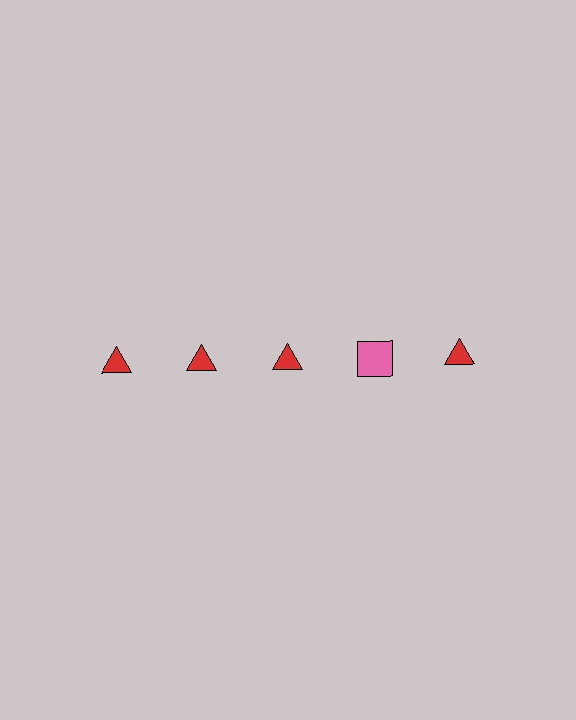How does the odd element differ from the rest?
It differs in both color (pink instead of red) and shape (square instead of triangle).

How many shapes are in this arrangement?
There are 5 shapes arranged in a grid pattern.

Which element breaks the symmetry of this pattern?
The pink square in the top row, second from right column breaks the symmetry. All other shapes are red triangles.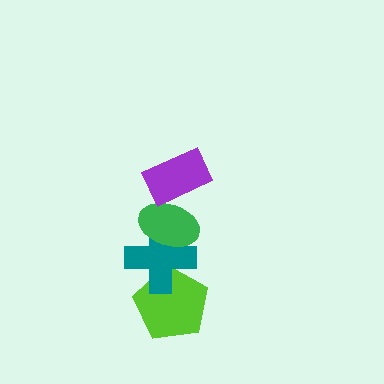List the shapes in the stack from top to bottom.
From top to bottom: the purple rectangle, the green ellipse, the teal cross, the lime pentagon.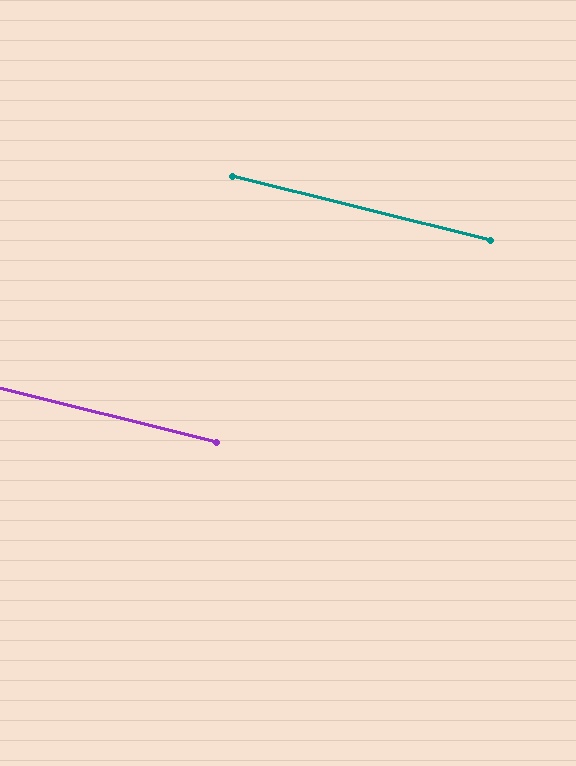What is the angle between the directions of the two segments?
Approximately 0 degrees.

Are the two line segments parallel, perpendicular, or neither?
Parallel — their directions differ by only 0.1°.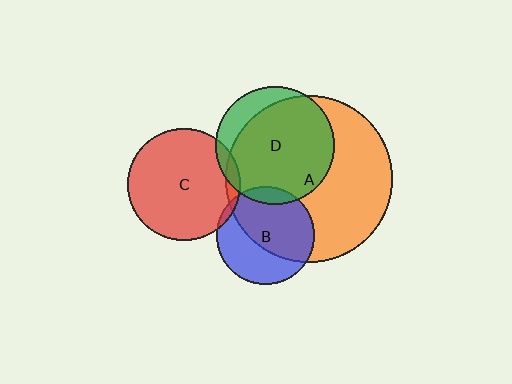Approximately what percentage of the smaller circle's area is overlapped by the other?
Approximately 60%.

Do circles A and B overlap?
Yes.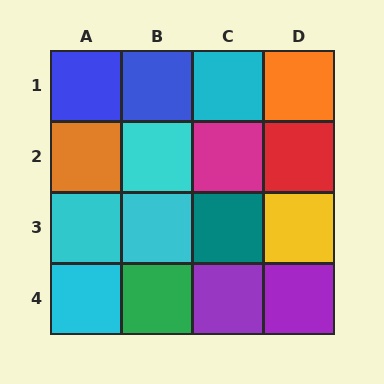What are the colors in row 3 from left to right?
Cyan, cyan, teal, yellow.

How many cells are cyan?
5 cells are cyan.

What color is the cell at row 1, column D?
Orange.